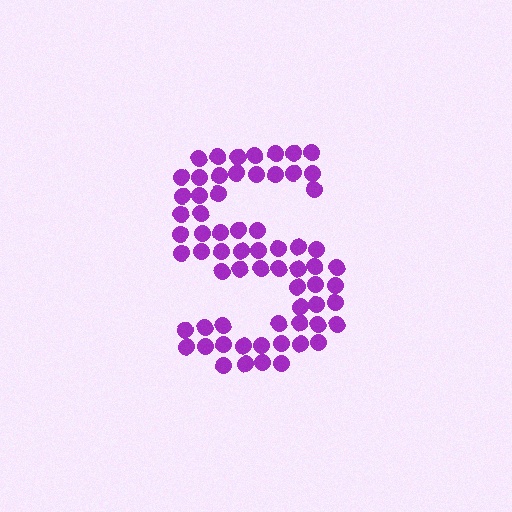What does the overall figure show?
The overall figure shows the letter S.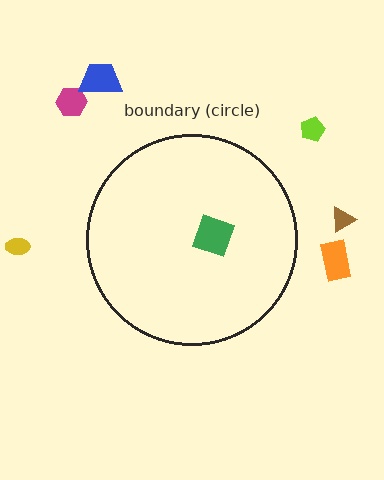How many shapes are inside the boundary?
1 inside, 6 outside.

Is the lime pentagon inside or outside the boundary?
Outside.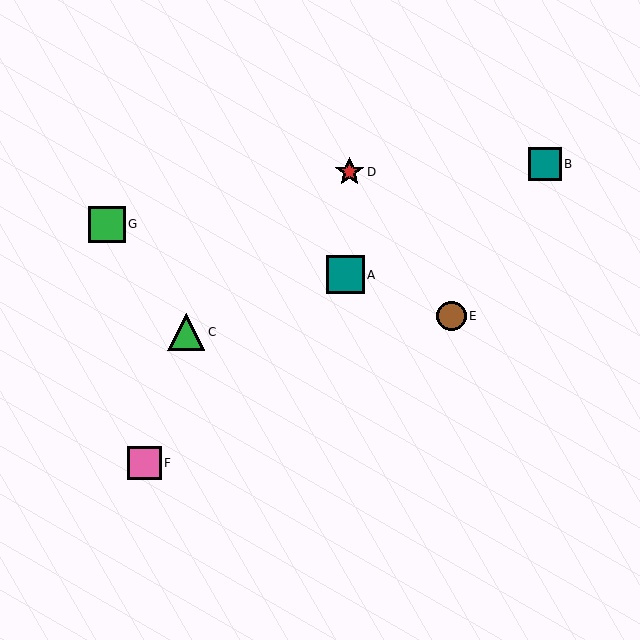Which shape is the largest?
The teal square (labeled A) is the largest.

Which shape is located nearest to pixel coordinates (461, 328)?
The brown circle (labeled E) at (452, 316) is nearest to that location.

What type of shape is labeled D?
Shape D is a red star.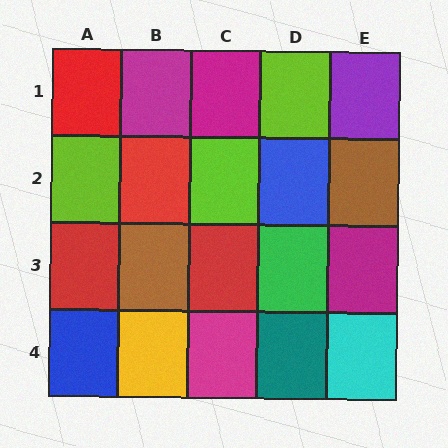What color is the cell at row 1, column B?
Magenta.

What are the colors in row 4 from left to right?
Blue, yellow, magenta, teal, cyan.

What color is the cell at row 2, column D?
Blue.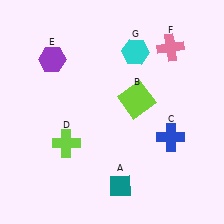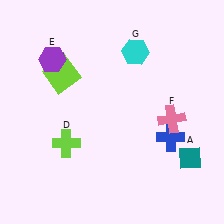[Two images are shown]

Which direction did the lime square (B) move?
The lime square (B) moved left.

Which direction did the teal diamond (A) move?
The teal diamond (A) moved right.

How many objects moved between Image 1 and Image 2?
3 objects moved between the two images.